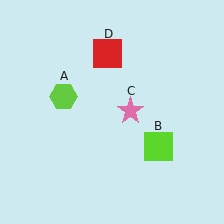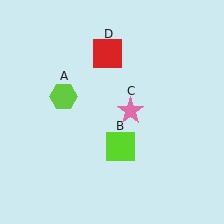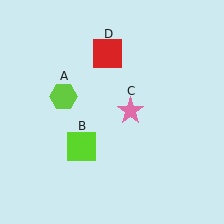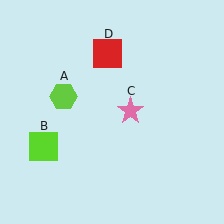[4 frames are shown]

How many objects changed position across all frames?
1 object changed position: lime square (object B).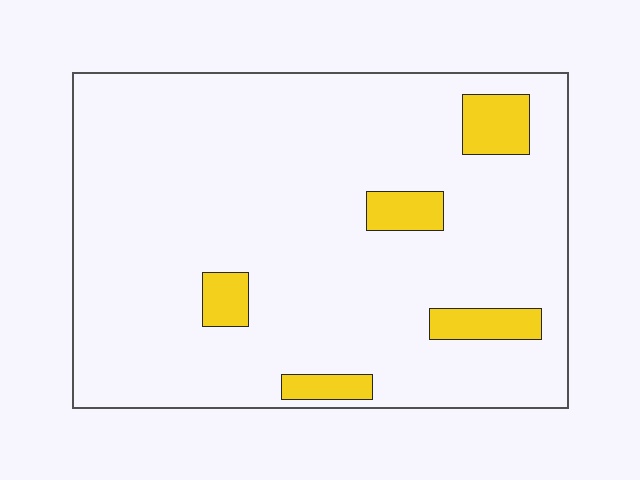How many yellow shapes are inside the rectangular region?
5.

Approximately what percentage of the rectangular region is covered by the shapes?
Approximately 10%.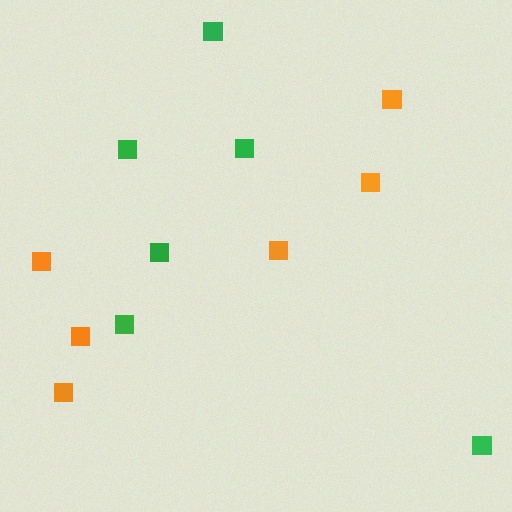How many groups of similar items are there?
There are 2 groups: one group of orange squares (6) and one group of green squares (6).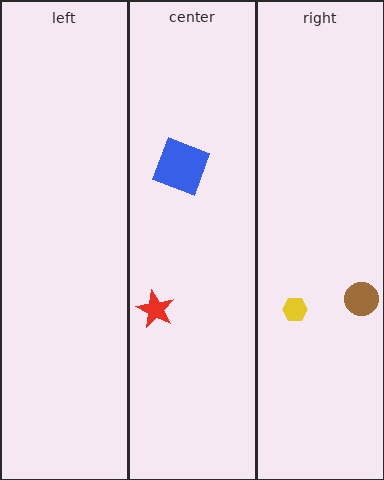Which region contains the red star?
The center region.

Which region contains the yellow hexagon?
The right region.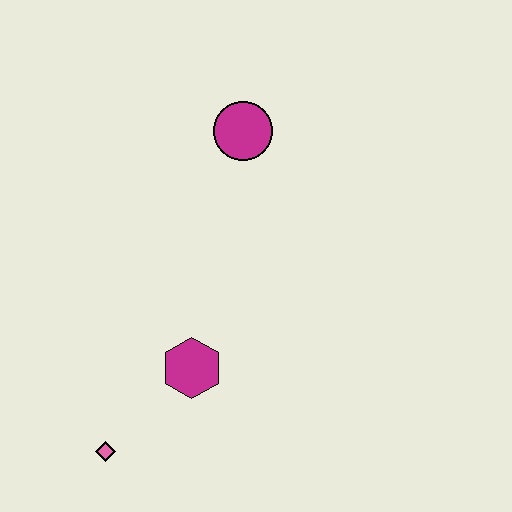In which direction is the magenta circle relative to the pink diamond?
The magenta circle is above the pink diamond.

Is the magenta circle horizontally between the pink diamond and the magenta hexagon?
No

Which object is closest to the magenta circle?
The magenta hexagon is closest to the magenta circle.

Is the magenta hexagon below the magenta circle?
Yes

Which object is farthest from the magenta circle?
The pink diamond is farthest from the magenta circle.